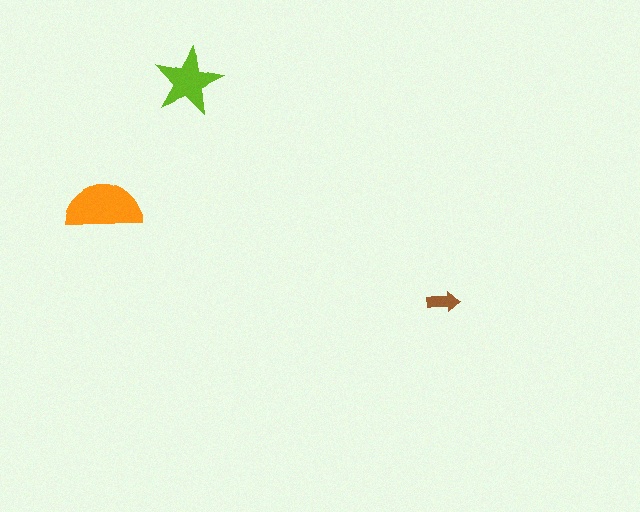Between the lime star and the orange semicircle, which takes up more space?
The orange semicircle.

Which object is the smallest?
The brown arrow.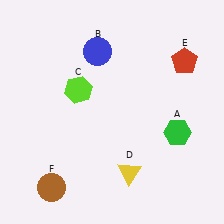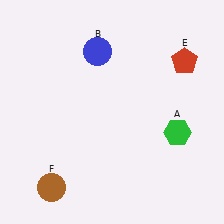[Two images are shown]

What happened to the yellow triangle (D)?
The yellow triangle (D) was removed in Image 2. It was in the bottom-right area of Image 1.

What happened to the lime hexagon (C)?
The lime hexagon (C) was removed in Image 2. It was in the top-left area of Image 1.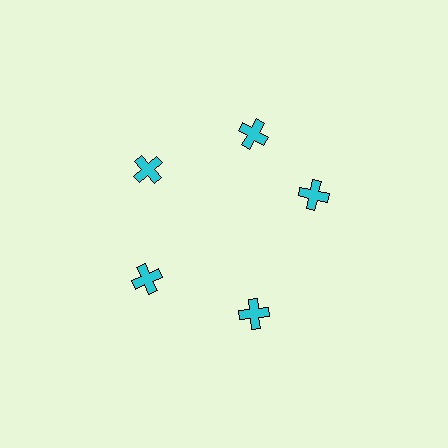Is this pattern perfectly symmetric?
No. The 5 cyan crosses are arranged in a ring, but one element near the 3 o'clock position is rotated out of alignment along the ring, breaking the 5-fold rotational symmetry.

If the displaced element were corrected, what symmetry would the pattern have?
It would have 5-fold rotational symmetry — the pattern would map onto itself every 72 degrees.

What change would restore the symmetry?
The symmetry would be restored by rotating it back into even spacing with its neighbors so that all 5 crosses sit at equal angles and equal distance from the center.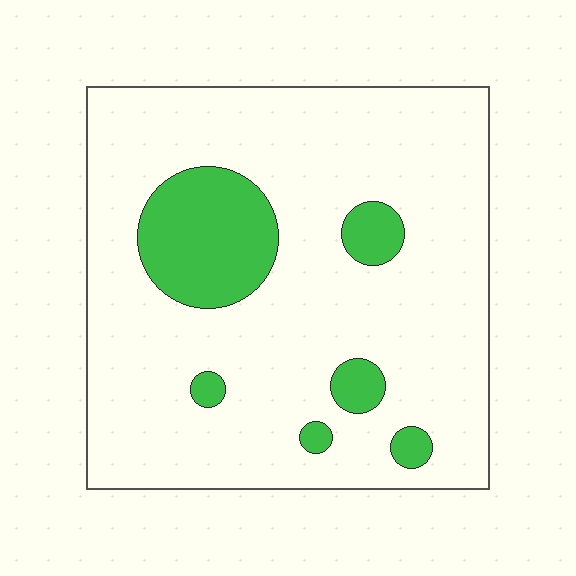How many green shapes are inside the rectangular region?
6.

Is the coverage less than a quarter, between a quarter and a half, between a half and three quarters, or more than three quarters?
Less than a quarter.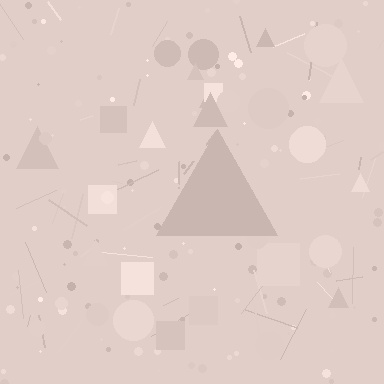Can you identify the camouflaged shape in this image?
The camouflaged shape is a triangle.